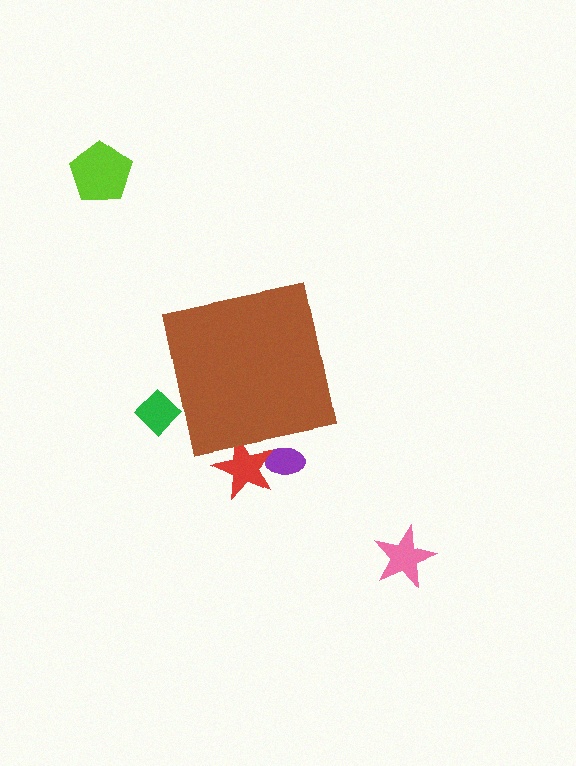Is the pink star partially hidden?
No, the pink star is fully visible.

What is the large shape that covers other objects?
A brown square.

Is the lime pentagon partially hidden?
No, the lime pentagon is fully visible.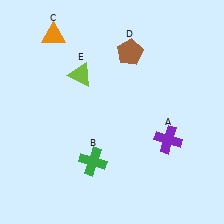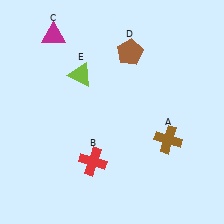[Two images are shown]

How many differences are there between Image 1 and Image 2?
There are 3 differences between the two images.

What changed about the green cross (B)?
In Image 1, B is green. In Image 2, it changed to red.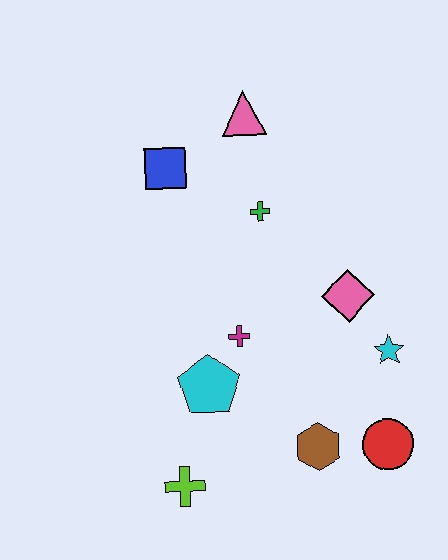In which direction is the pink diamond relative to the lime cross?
The pink diamond is above the lime cross.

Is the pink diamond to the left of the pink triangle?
No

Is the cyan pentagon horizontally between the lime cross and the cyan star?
Yes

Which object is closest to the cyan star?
The pink diamond is closest to the cyan star.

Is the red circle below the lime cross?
No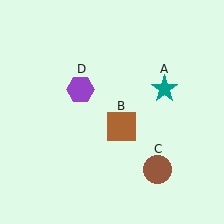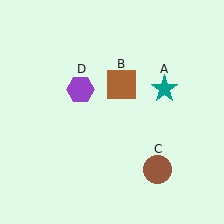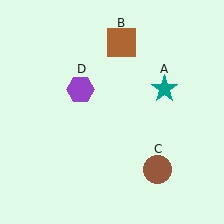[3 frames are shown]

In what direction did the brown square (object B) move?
The brown square (object B) moved up.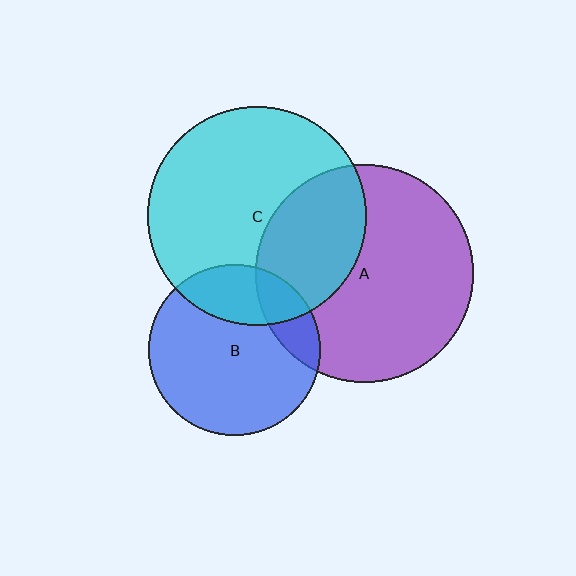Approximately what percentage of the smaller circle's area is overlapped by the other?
Approximately 35%.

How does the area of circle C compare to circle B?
Approximately 1.6 times.